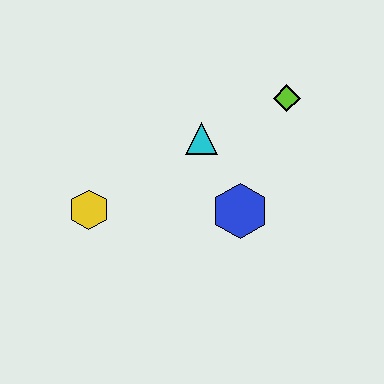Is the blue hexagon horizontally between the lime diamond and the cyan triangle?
Yes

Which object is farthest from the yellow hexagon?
The lime diamond is farthest from the yellow hexagon.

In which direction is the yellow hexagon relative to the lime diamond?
The yellow hexagon is to the left of the lime diamond.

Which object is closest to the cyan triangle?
The blue hexagon is closest to the cyan triangle.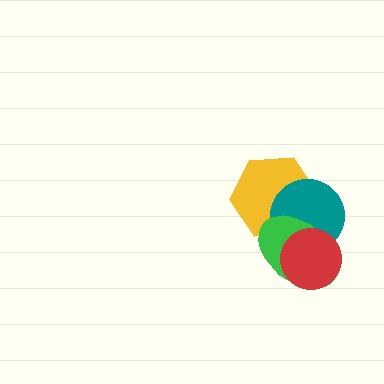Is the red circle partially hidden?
No, no other shape covers it.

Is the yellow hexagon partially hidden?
Yes, it is partially covered by another shape.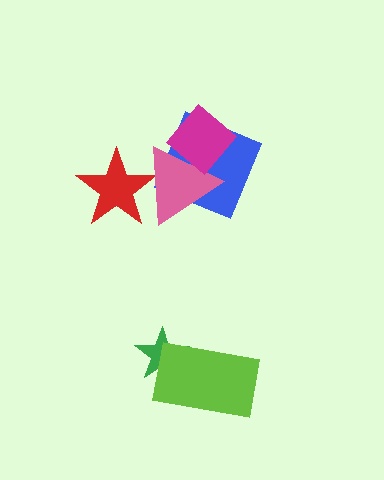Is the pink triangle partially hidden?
Yes, it is partially covered by another shape.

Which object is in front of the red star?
The pink triangle is in front of the red star.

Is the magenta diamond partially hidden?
No, no other shape covers it.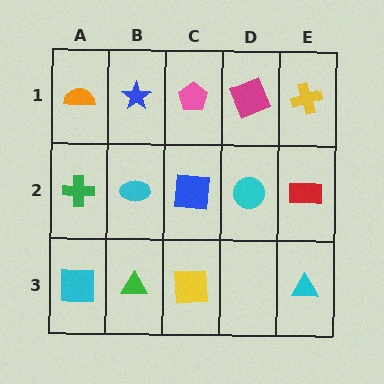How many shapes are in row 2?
5 shapes.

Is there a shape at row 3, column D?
No, that cell is empty.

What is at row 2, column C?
A blue square.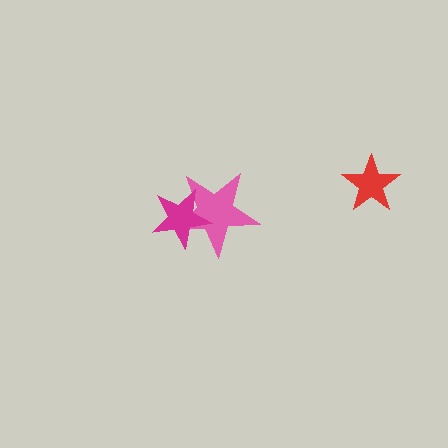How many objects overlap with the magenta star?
1 object overlaps with the magenta star.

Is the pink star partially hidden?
Yes, it is partially covered by another shape.